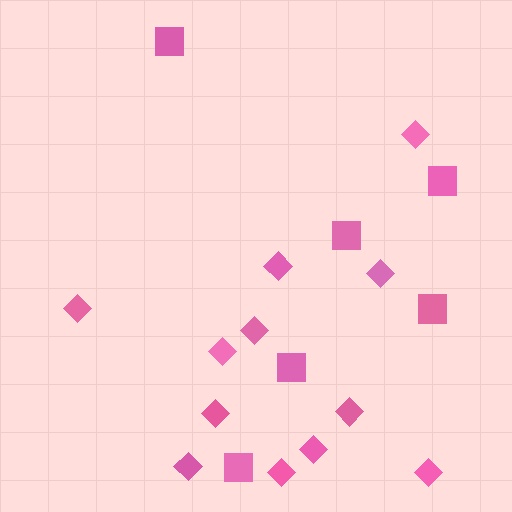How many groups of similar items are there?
There are 2 groups: one group of diamonds (12) and one group of squares (6).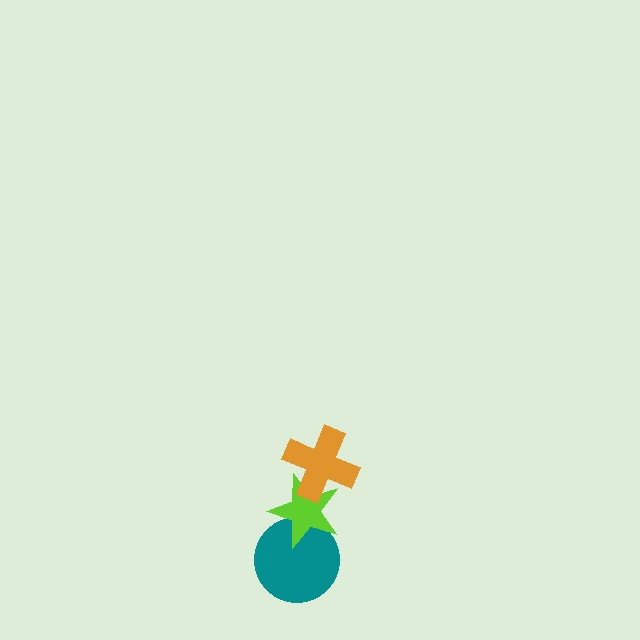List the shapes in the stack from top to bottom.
From top to bottom: the orange cross, the lime star, the teal circle.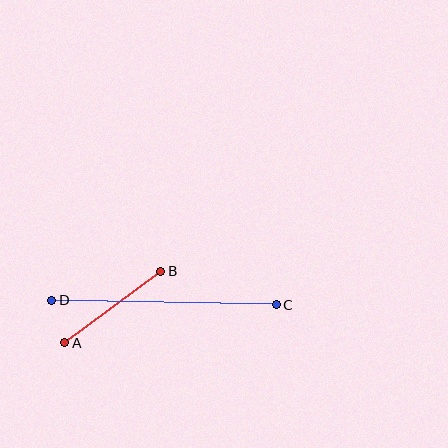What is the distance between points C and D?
The distance is approximately 225 pixels.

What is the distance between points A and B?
The distance is approximately 119 pixels.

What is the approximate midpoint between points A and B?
The midpoint is at approximately (113, 307) pixels.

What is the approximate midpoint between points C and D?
The midpoint is at approximately (164, 303) pixels.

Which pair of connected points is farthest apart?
Points C and D are farthest apart.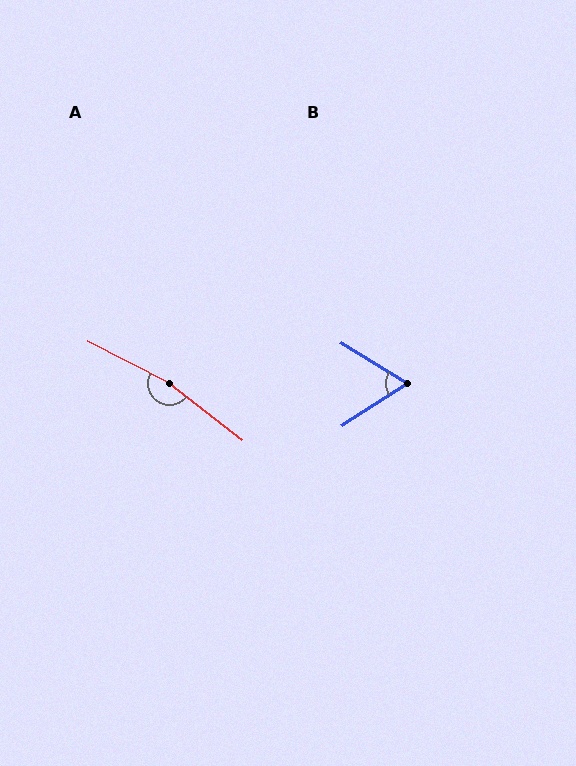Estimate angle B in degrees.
Approximately 64 degrees.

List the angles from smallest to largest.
B (64°), A (169°).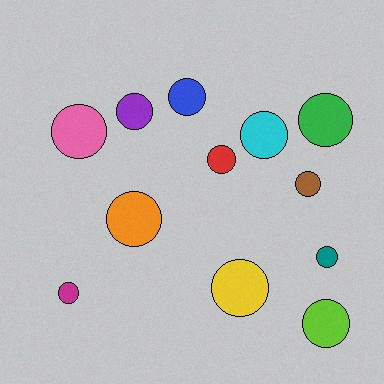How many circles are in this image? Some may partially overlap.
There are 12 circles.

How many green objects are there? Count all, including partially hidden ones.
There is 1 green object.